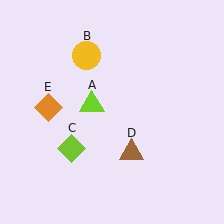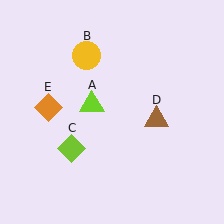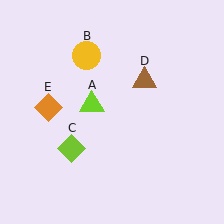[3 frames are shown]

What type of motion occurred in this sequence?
The brown triangle (object D) rotated counterclockwise around the center of the scene.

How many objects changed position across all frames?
1 object changed position: brown triangle (object D).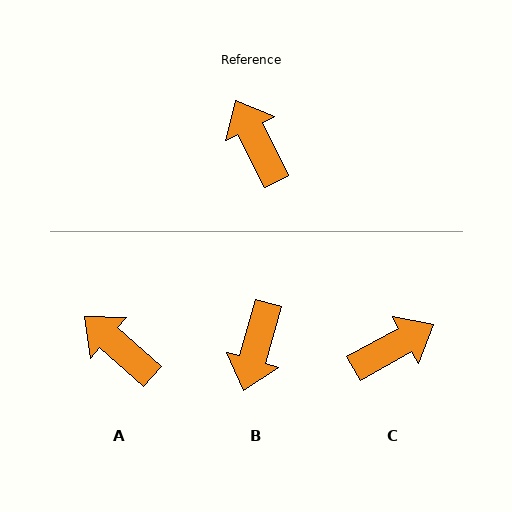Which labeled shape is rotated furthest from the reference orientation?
B, about 137 degrees away.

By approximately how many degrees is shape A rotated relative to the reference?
Approximately 22 degrees counter-clockwise.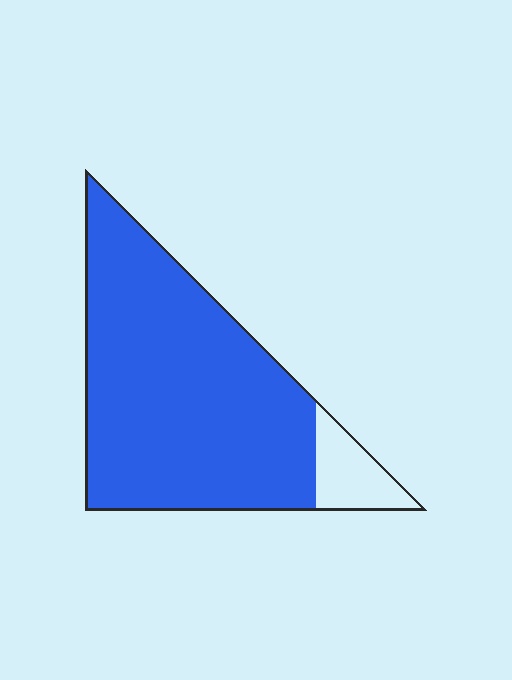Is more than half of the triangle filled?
Yes.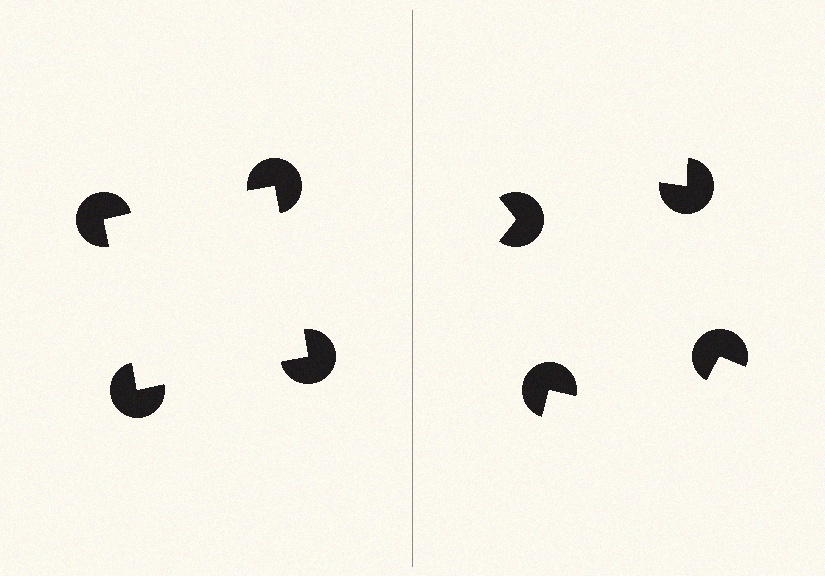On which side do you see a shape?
An illusory square appears on the left side. On the right side the wedge cuts are rotated, so no coherent shape forms.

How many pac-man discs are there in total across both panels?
8 — 4 on each side.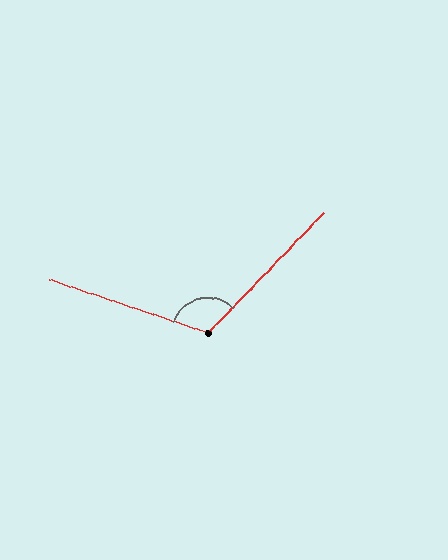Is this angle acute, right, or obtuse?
It is obtuse.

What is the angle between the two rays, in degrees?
Approximately 115 degrees.